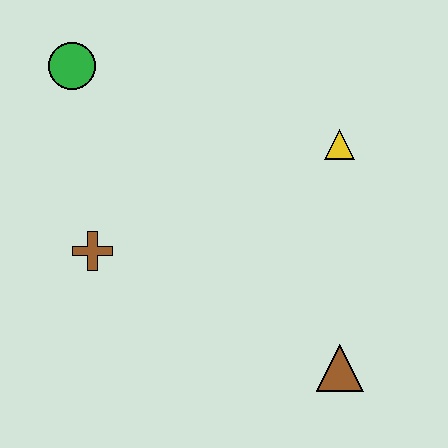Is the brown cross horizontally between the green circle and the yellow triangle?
Yes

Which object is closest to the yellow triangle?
The brown triangle is closest to the yellow triangle.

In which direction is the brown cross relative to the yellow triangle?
The brown cross is to the left of the yellow triangle.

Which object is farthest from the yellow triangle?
The green circle is farthest from the yellow triangle.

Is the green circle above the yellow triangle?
Yes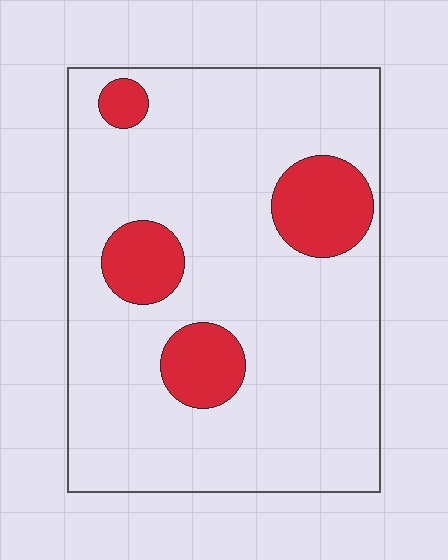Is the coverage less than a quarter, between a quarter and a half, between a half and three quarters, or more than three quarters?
Less than a quarter.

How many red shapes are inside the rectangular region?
4.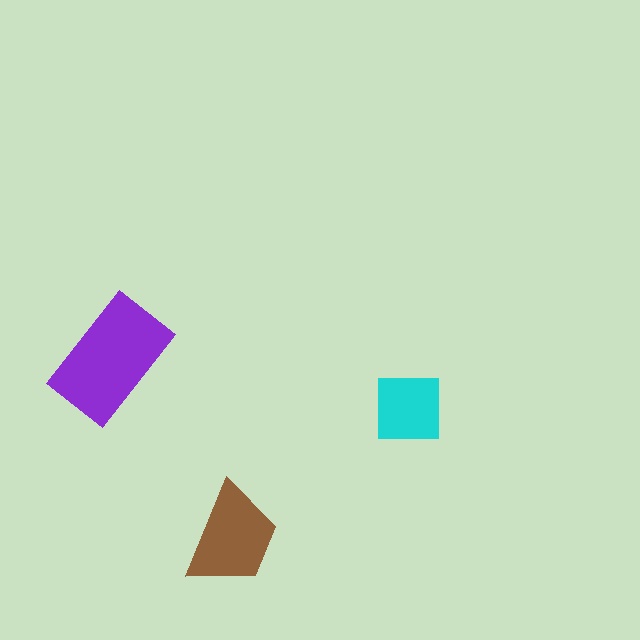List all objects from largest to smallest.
The purple rectangle, the brown trapezoid, the cyan square.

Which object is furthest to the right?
The cyan square is rightmost.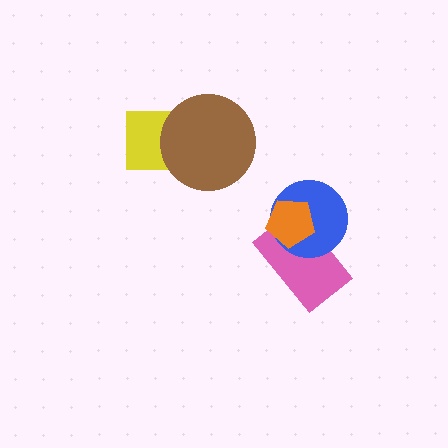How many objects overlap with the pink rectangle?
2 objects overlap with the pink rectangle.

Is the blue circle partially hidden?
Yes, it is partially covered by another shape.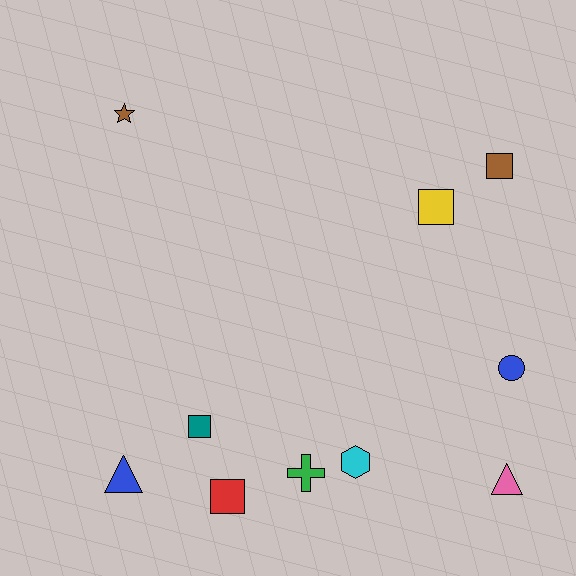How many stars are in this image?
There is 1 star.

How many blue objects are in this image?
There are 2 blue objects.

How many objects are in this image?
There are 10 objects.